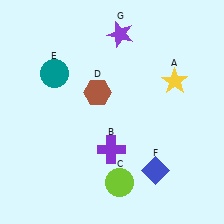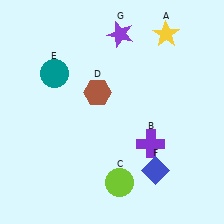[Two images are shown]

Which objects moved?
The objects that moved are: the yellow star (A), the purple cross (B).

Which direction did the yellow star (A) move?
The yellow star (A) moved up.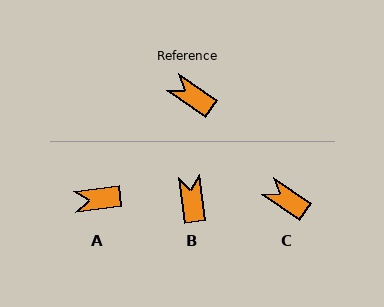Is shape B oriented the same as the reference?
No, it is off by about 48 degrees.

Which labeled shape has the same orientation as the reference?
C.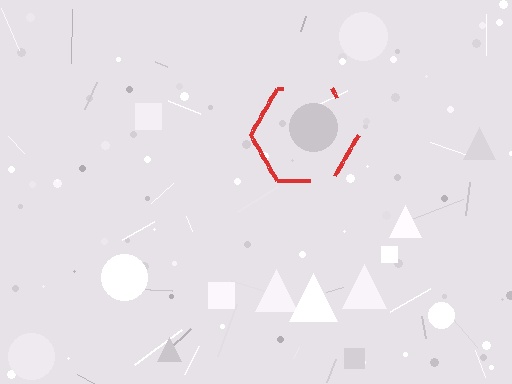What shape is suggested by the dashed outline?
The dashed outline suggests a hexagon.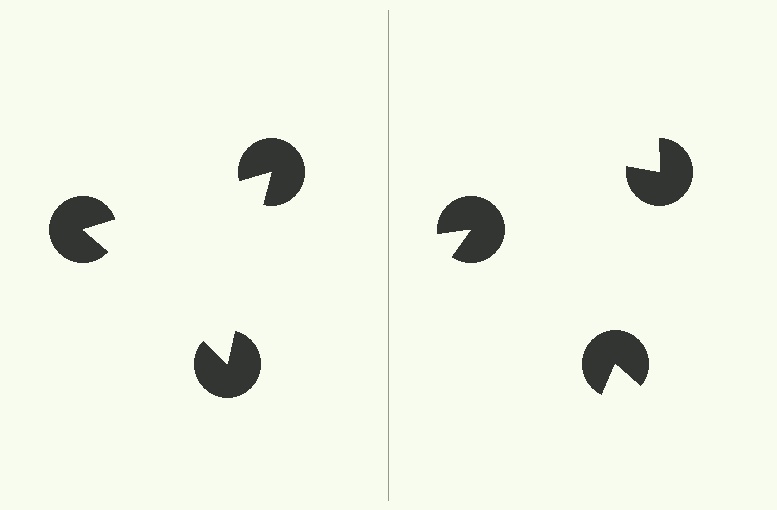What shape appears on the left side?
An illusory triangle.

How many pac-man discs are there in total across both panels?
6 — 3 on each side.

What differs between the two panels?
The pac-man discs are positioned identically on both sides; only the wedge orientations differ. On the left they align to a triangle; on the right they are misaligned.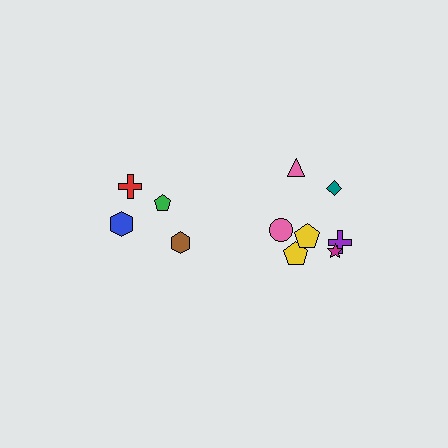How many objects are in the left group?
There are 4 objects.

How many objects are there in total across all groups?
There are 11 objects.